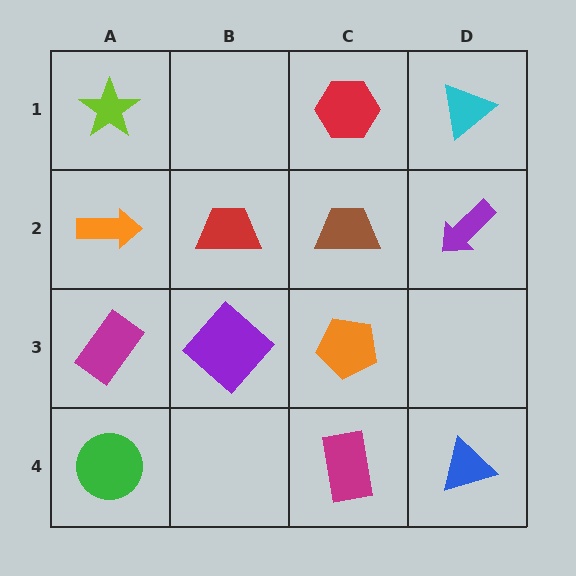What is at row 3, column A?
A magenta rectangle.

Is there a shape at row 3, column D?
No, that cell is empty.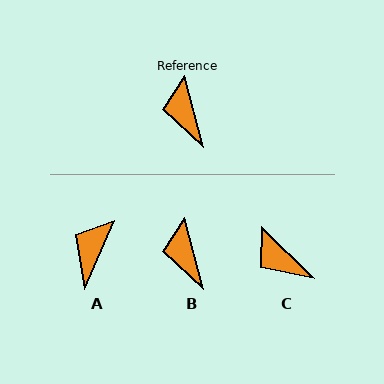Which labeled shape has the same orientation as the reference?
B.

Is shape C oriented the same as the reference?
No, it is off by about 31 degrees.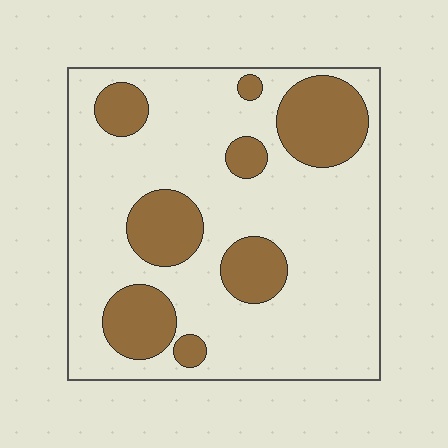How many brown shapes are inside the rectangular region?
8.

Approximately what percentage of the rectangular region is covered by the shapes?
Approximately 25%.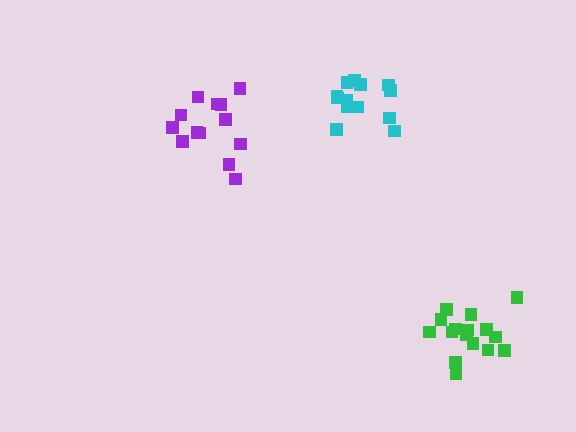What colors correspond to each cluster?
The clusters are colored: purple, cyan, green.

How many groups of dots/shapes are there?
There are 3 groups.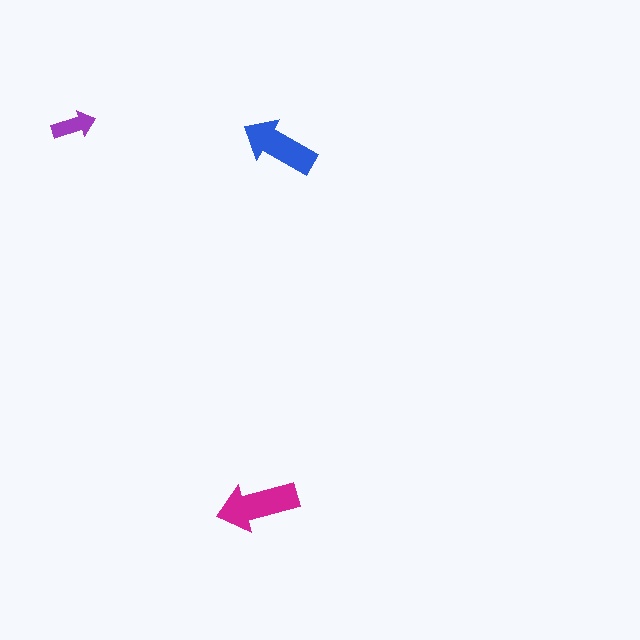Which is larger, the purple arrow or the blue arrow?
The blue one.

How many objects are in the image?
There are 3 objects in the image.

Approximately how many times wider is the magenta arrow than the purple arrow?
About 2 times wider.